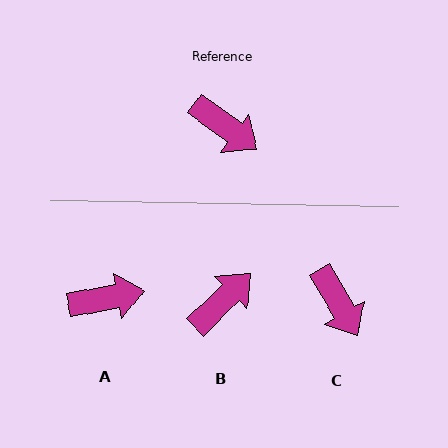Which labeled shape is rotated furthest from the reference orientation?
B, about 81 degrees away.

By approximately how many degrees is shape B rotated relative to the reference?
Approximately 81 degrees counter-clockwise.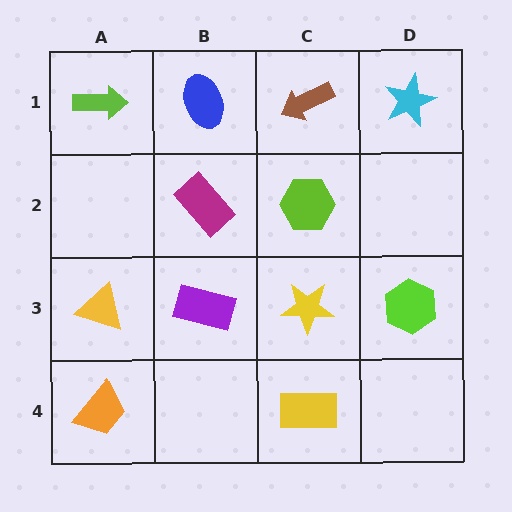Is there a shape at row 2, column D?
No, that cell is empty.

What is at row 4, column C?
A yellow rectangle.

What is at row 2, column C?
A lime hexagon.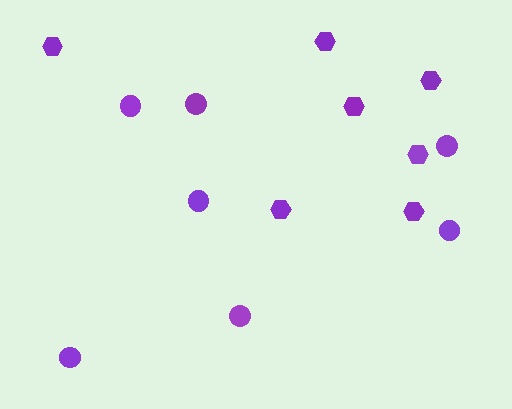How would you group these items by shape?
There are 2 groups: one group of hexagons (7) and one group of circles (7).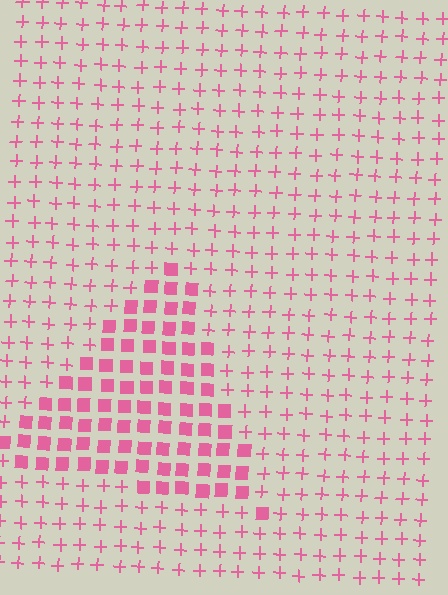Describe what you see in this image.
The image is filled with small pink elements arranged in a uniform grid. A triangle-shaped region contains squares, while the surrounding area contains plus signs. The boundary is defined purely by the change in element shape.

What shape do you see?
I see a triangle.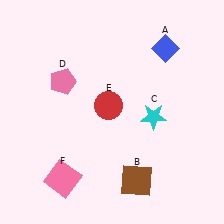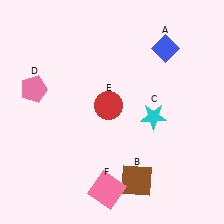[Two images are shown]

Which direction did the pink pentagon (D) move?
The pink pentagon (D) moved left.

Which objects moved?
The objects that moved are: the pink pentagon (D), the pink square (F).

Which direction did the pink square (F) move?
The pink square (F) moved right.